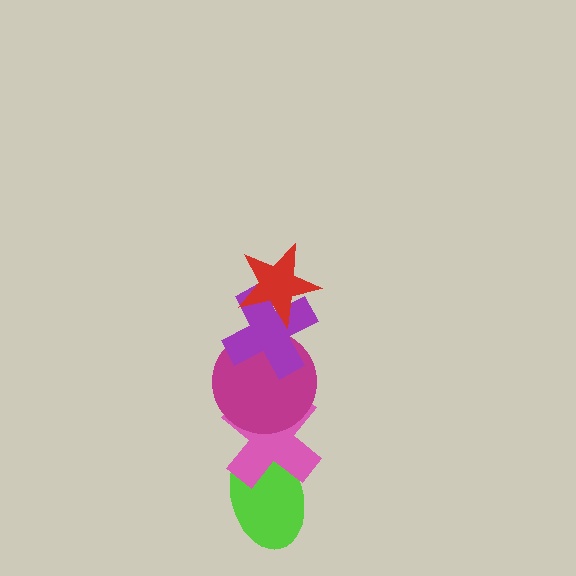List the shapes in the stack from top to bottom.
From top to bottom: the red star, the purple cross, the magenta circle, the pink cross, the lime ellipse.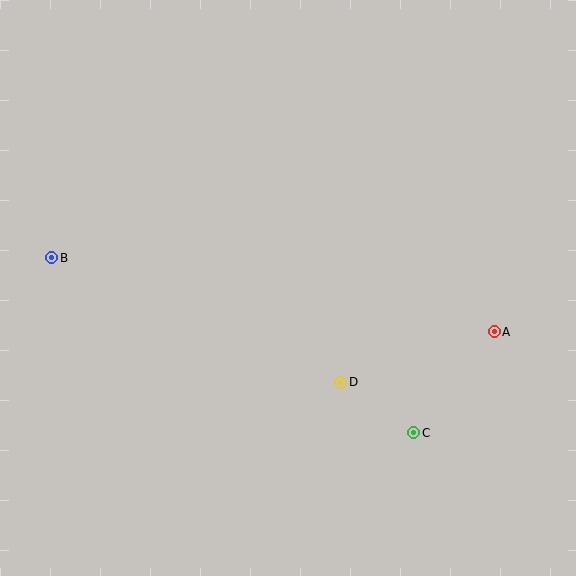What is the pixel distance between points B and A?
The distance between B and A is 449 pixels.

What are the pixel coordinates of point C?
Point C is at (414, 433).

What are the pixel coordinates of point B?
Point B is at (52, 258).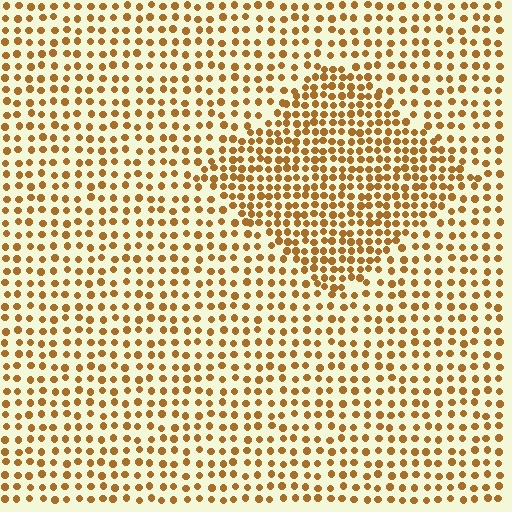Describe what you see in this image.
The image contains small brown elements arranged at two different densities. A diamond-shaped region is visible where the elements are more densely packed than the surrounding area.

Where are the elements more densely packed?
The elements are more densely packed inside the diamond boundary.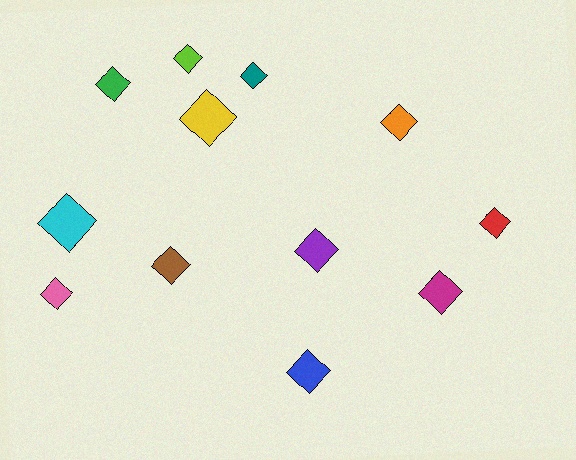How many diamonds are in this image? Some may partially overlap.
There are 12 diamonds.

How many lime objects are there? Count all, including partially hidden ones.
There is 1 lime object.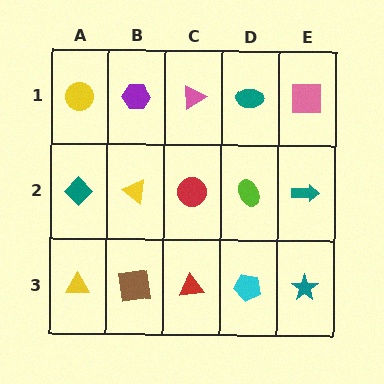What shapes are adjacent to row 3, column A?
A teal diamond (row 2, column A), a brown square (row 3, column B).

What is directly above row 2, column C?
A pink triangle.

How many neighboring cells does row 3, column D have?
3.